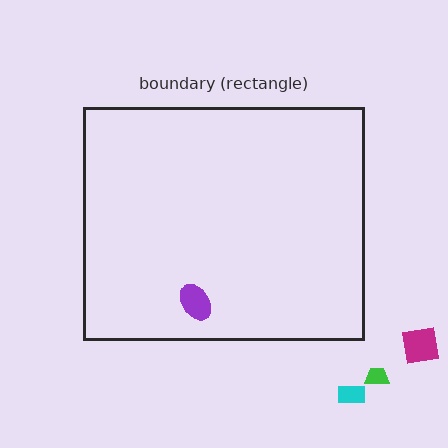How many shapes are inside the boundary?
1 inside, 3 outside.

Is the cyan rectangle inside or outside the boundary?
Outside.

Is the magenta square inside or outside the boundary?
Outside.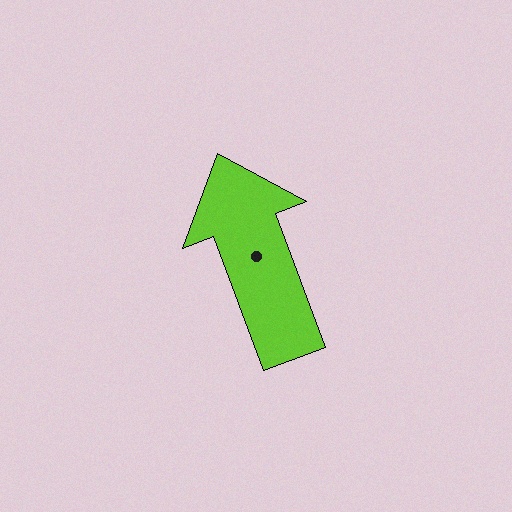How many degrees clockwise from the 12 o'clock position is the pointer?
Approximately 339 degrees.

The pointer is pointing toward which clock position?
Roughly 11 o'clock.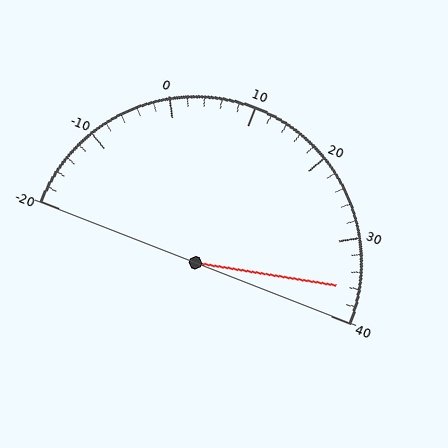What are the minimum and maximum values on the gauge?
The gauge ranges from -20 to 40.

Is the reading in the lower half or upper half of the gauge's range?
The reading is in the upper half of the range (-20 to 40).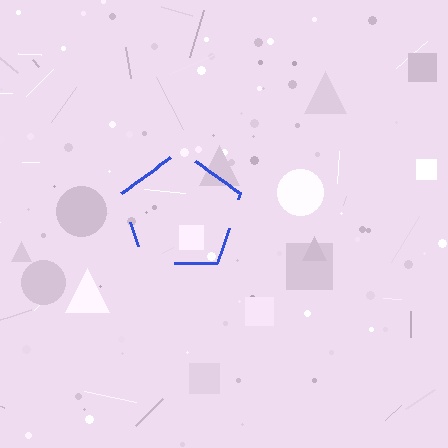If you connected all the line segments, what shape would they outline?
They would outline a pentagon.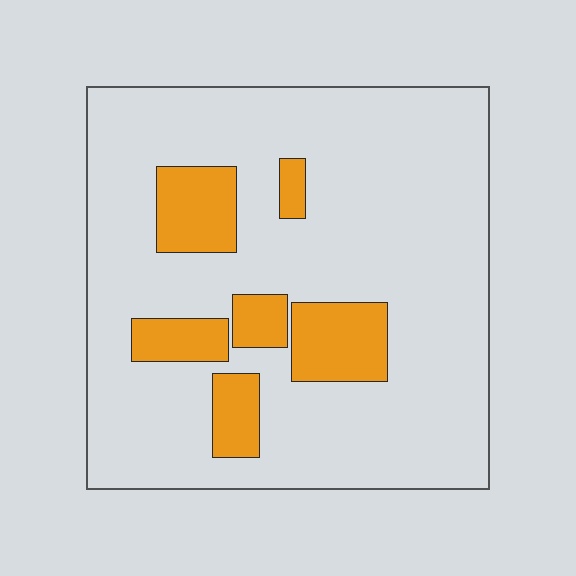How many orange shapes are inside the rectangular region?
6.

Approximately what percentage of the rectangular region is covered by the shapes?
Approximately 15%.